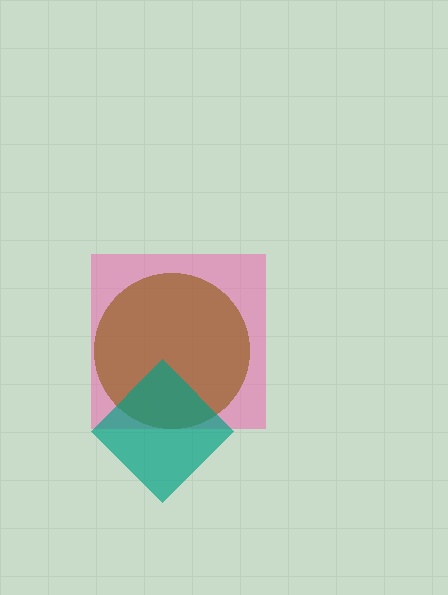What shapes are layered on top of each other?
The layered shapes are: a pink square, a brown circle, a teal diamond.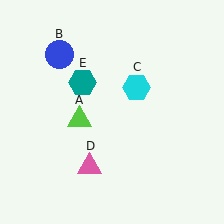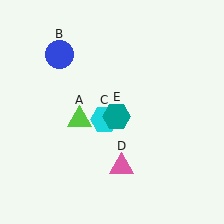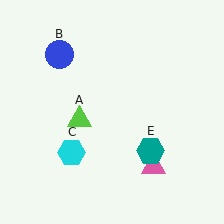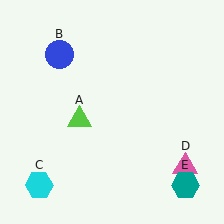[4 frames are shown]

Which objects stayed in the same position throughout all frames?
Lime triangle (object A) and blue circle (object B) remained stationary.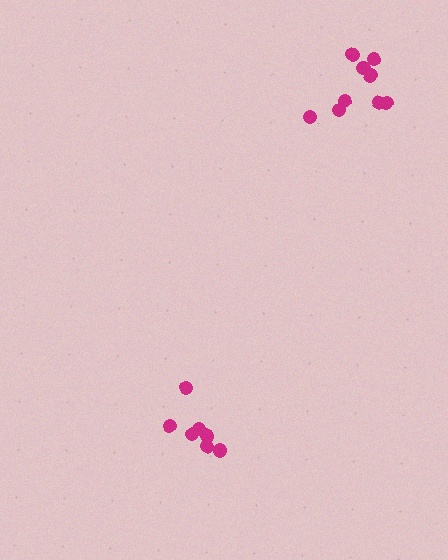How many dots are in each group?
Group 1: 7 dots, Group 2: 9 dots (16 total).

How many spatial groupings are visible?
There are 2 spatial groupings.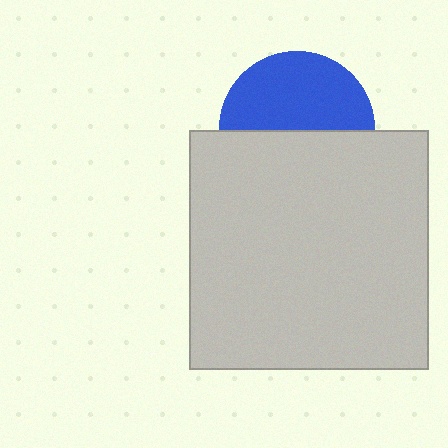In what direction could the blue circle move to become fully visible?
The blue circle could move up. That would shift it out from behind the light gray square entirely.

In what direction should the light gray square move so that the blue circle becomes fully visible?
The light gray square should move down. That is the shortest direction to clear the overlap and leave the blue circle fully visible.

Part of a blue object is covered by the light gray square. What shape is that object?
It is a circle.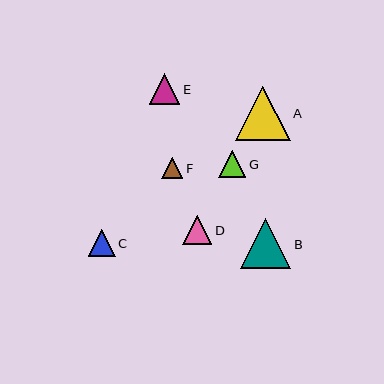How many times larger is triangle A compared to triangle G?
Triangle A is approximately 2.0 times the size of triangle G.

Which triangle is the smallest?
Triangle F is the smallest with a size of approximately 21 pixels.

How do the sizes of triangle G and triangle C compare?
Triangle G and triangle C are approximately the same size.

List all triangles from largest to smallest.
From largest to smallest: A, B, E, D, G, C, F.